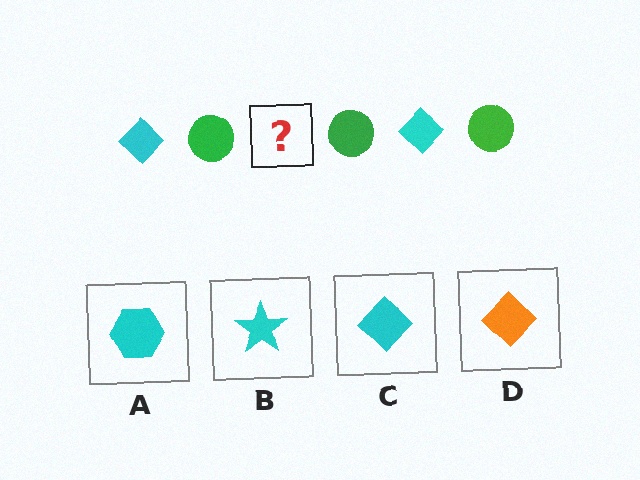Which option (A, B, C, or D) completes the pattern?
C.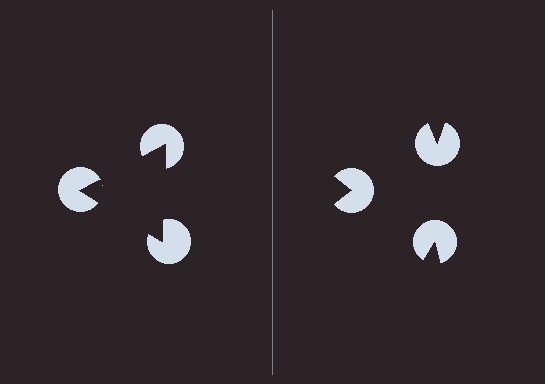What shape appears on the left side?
An illusory triangle.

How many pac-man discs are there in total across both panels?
6 — 3 on each side.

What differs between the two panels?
The pac-man discs are positioned identically on both sides; only the wedge orientations differ. On the left they align to a triangle; on the right they are misaligned.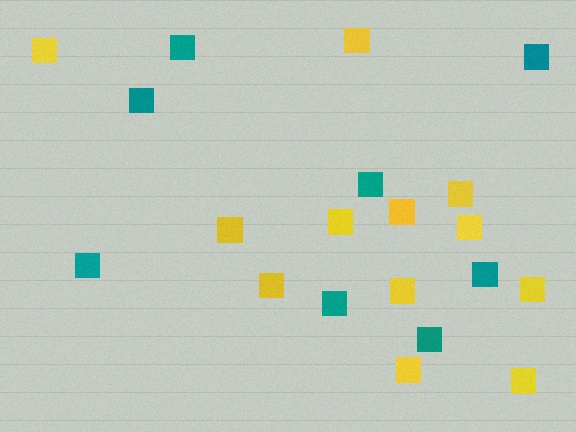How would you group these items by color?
There are 2 groups: one group of yellow squares (12) and one group of teal squares (8).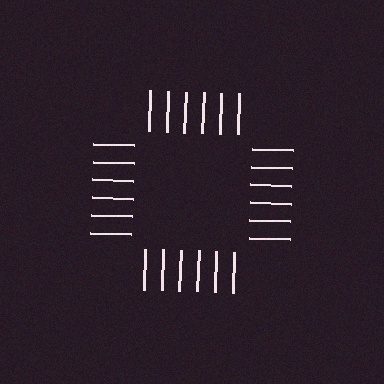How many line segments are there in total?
24 — 6 along each of the 4 edges.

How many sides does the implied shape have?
4 sides — the line-ends trace a square.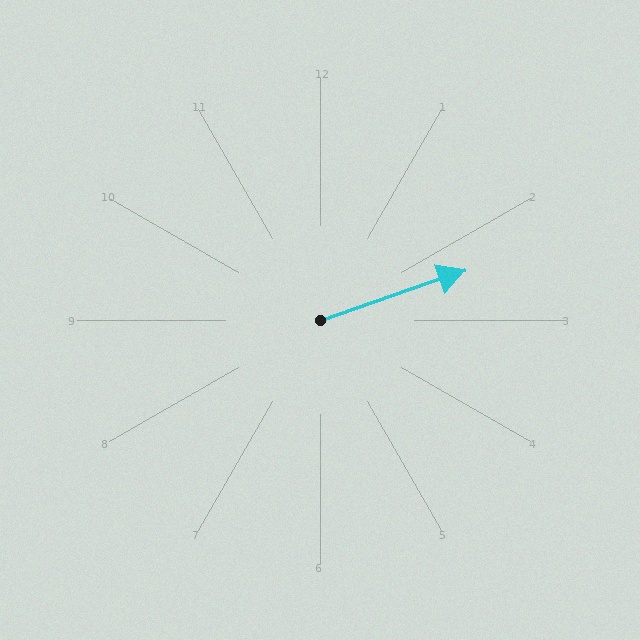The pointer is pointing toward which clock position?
Roughly 2 o'clock.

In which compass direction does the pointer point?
East.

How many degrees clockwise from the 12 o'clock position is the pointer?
Approximately 71 degrees.